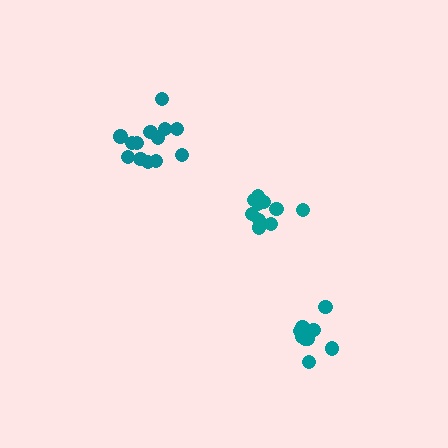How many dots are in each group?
Group 1: 13 dots, Group 2: 10 dots, Group 3: 9 dots (32 total).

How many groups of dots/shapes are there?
There are 3 groups.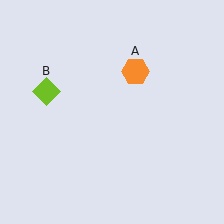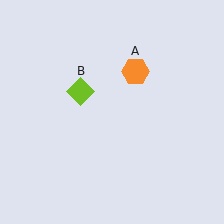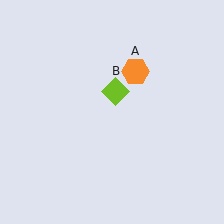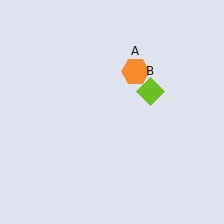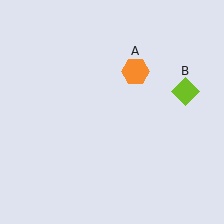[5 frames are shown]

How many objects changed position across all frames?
1 object changed position: lime diamond (object B).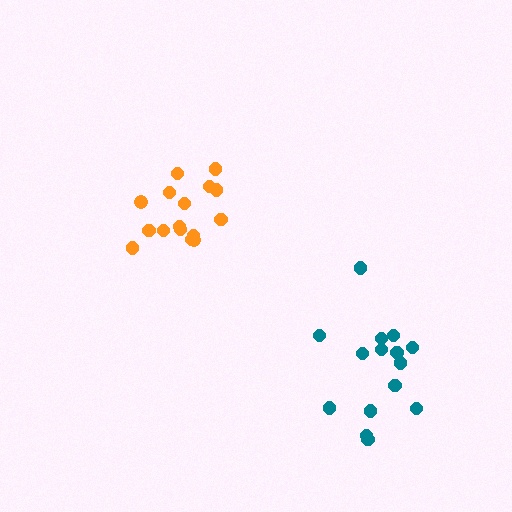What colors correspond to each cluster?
The clusters are colored: orange, teal.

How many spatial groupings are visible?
There are 2 spatial groupings.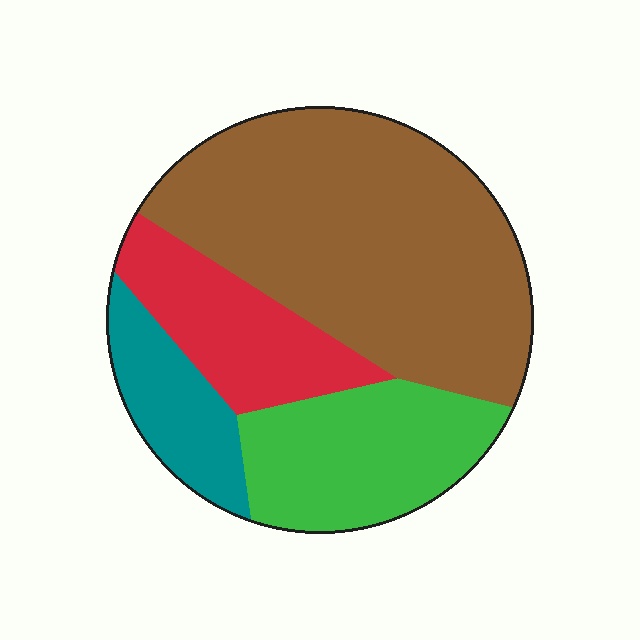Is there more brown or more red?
Brown.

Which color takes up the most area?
Brown, at roughly 50%.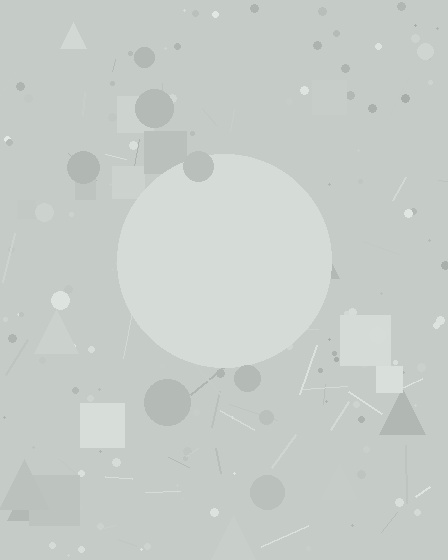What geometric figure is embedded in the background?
A circle is embedded in the background.